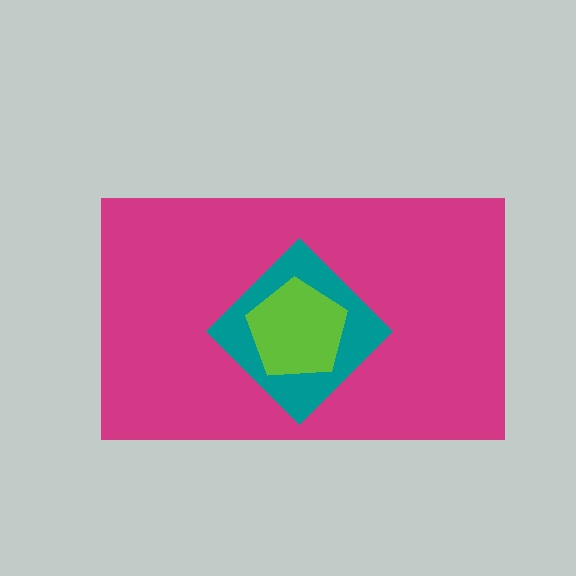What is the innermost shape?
The lime pentagon.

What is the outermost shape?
The magenta rectangle.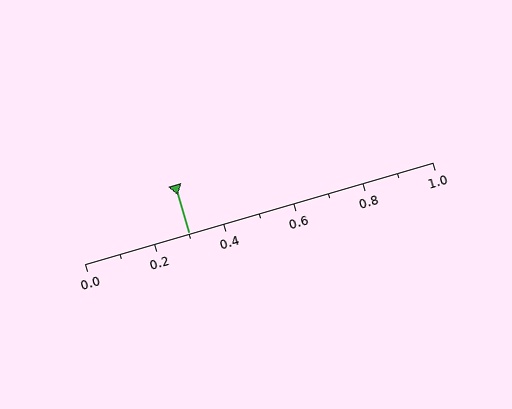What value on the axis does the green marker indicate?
The marker indicates approximately 0.3.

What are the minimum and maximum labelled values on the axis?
The axis runs from 0.0 to 1.0.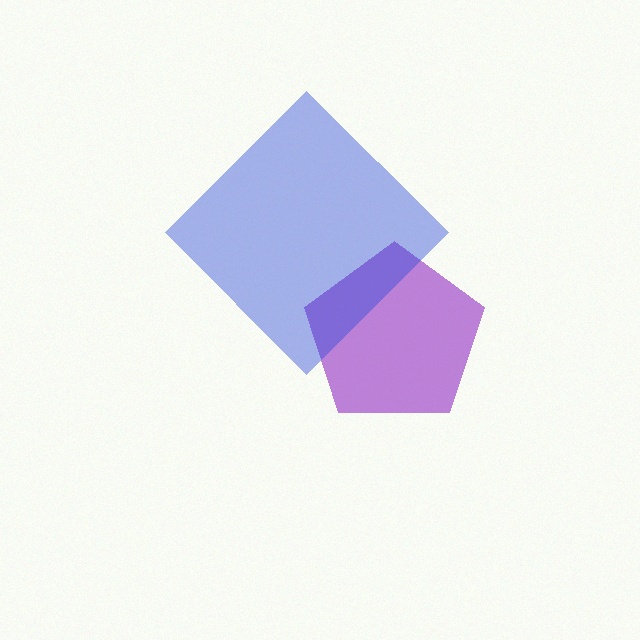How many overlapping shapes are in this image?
There are 2 overlapping shapes in the image.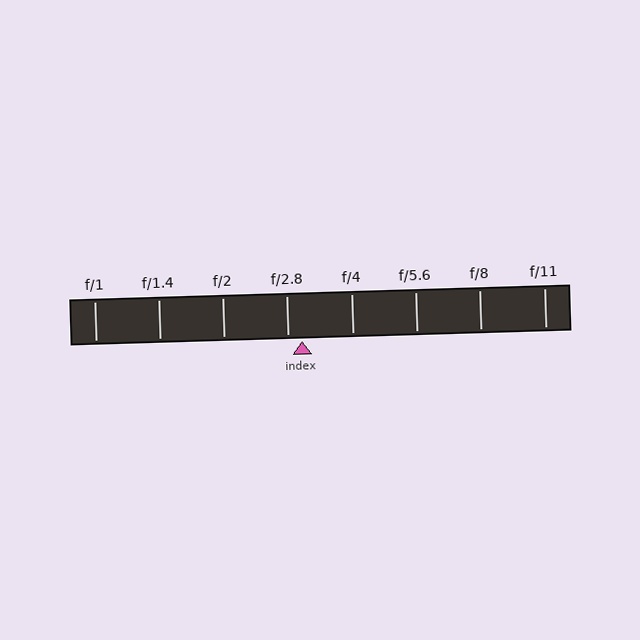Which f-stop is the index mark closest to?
The index mark is closest to f/2.8.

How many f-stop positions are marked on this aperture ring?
There are 8 f-stop positions marked.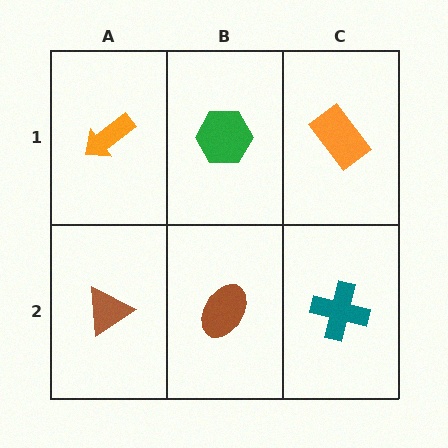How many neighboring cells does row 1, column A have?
2.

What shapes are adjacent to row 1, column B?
A brown ellipse (row 2, column B), an orange arrow (row 1, column A), an orange rectangle (row 1, column C).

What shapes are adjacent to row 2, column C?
An orange rectangle (row 1, column C), a brown ellipse (row 2, column B).